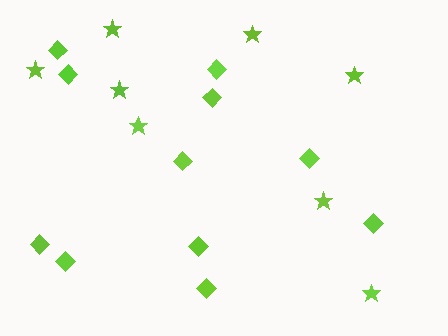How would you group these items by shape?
There are 2 groups: one group of stars (8) and one group of diamonds (11).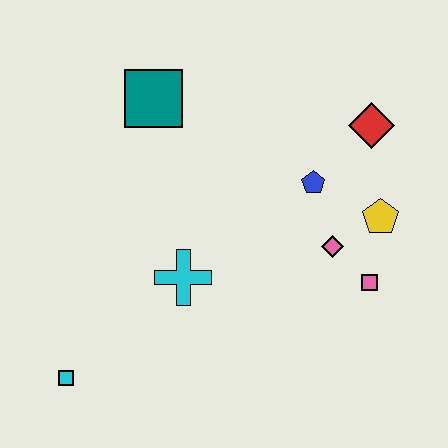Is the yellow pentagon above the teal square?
No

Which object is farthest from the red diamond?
The cyan square is farthest from the red diamond.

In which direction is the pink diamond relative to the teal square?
The pink diamond is to the right of the teal square.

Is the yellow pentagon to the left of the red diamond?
No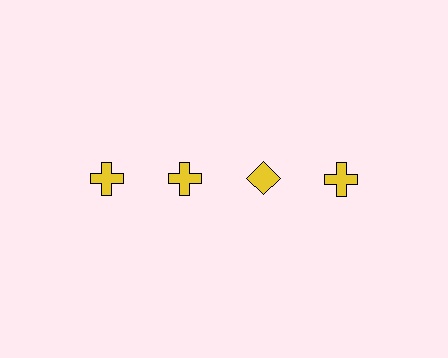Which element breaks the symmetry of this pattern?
The yellow diamond in the top row, center column breaks the symmetry. All other shapes are yellow crosses.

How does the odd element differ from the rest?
It has a different shape: diamond instead of cross.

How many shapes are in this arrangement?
There are 4 shapes arranged in a grid pattern.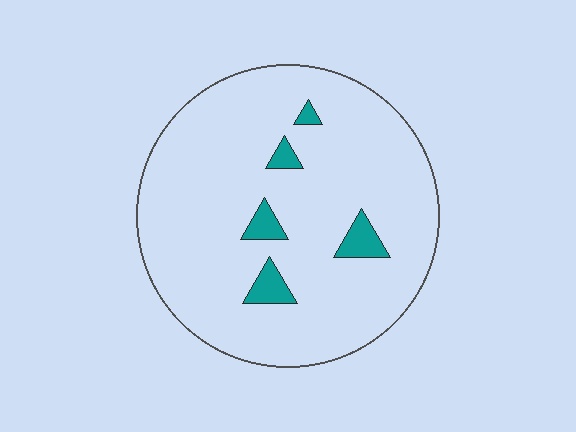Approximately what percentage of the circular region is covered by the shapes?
Approximately 5%.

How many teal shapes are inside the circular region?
5.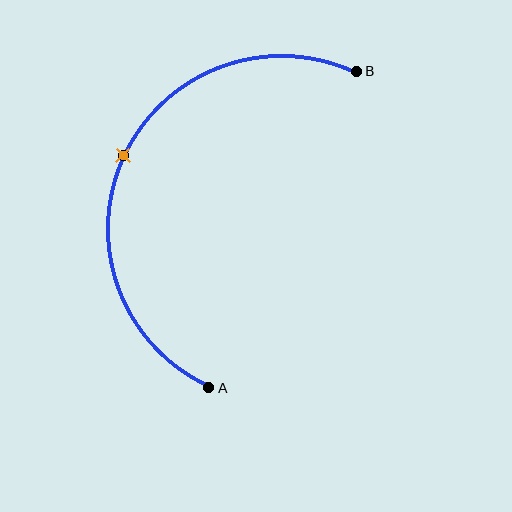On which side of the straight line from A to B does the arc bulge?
The arc bulges to the left of the straight line connecting A and B.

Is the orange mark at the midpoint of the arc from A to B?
Yes. The orange mark lies on the arc at equal arc-length from both A and B — it is the arc midpoint.